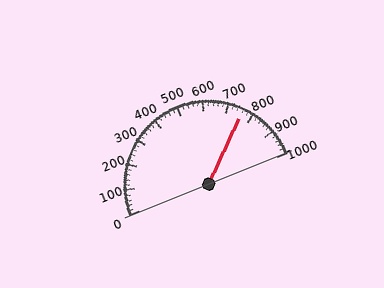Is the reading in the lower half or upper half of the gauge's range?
The reading is in the upper half of the range (0 to 1000).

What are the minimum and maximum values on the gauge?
The gauge ranges from 0 to 1000.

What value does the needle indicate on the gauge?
The needle indicates approximately 760.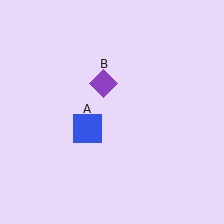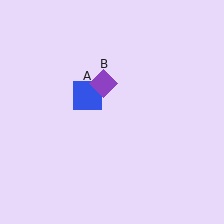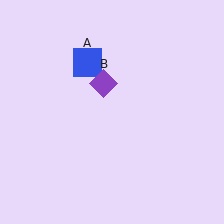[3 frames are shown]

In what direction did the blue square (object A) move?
The blue square (object A) moved up.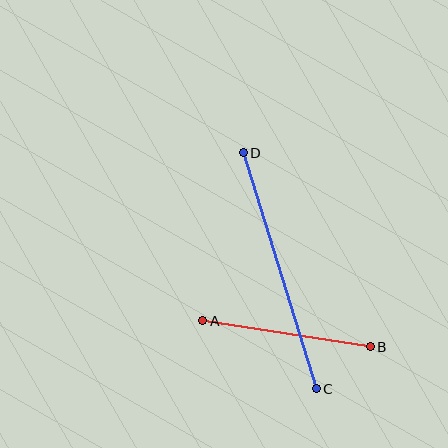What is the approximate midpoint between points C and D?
The midpoint is at approximately (280, 271) pixels.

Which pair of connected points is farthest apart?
Points C and D are farthest apart.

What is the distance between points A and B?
The distance is approximately 169 pixels.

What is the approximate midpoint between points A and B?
The midpoint is at approximately (286, 334) pixels.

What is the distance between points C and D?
The distance is approximately 247 pixels.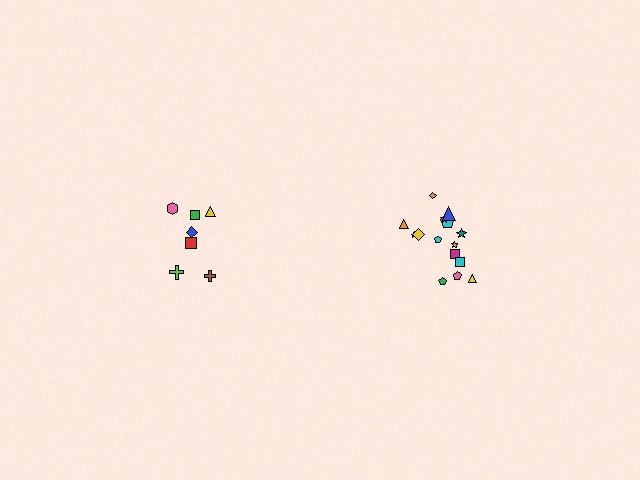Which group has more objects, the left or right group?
The right group.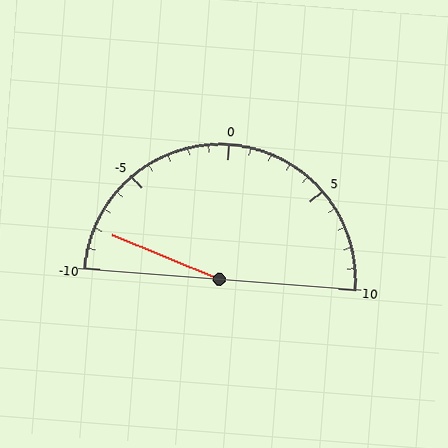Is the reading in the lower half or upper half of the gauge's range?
The reading is in the lower half of the range (-10 to 10).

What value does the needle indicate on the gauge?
The needle indicates approximately -8.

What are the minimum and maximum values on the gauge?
The gauge ranges from -10 to 10.